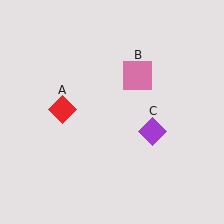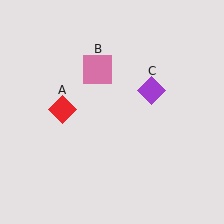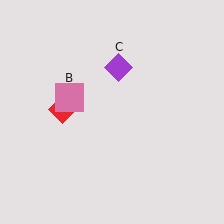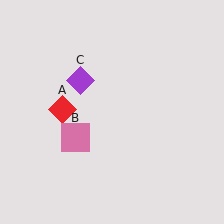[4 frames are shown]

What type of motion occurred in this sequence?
The pink square (object B), purple diamond (object C) rotated counterclockwise around the center of the scene.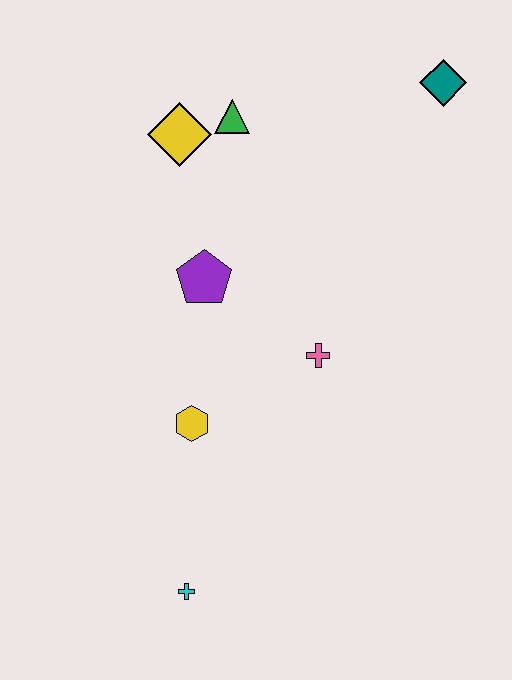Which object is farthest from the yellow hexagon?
The teal diamond is farthest from the yellow hexagon.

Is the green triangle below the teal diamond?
Yes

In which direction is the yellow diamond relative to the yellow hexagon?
The yellow diamond is above the yellow hexagon.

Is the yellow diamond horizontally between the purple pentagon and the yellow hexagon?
No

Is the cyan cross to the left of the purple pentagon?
Yes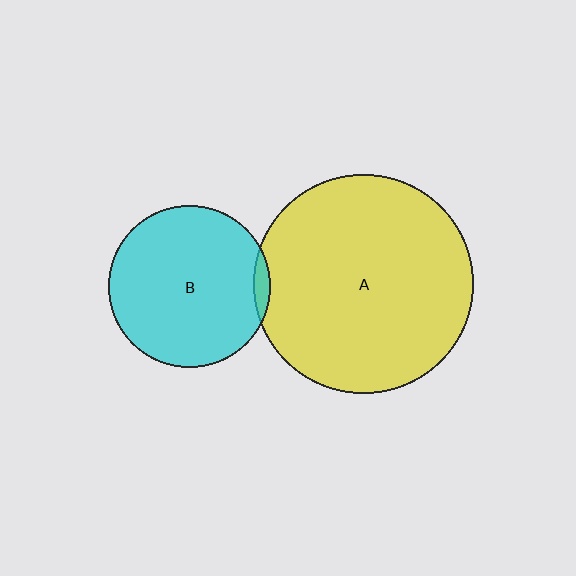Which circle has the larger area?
Circle A (yellow).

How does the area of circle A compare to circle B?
Approximately 1.8 times.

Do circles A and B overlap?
Yes.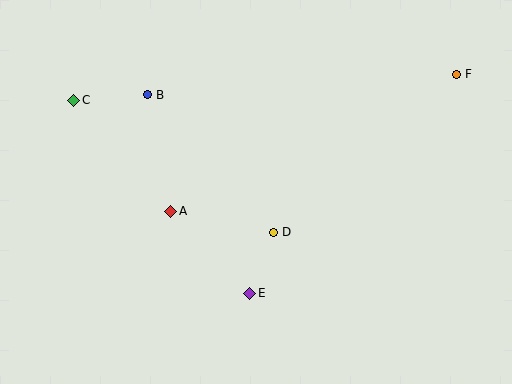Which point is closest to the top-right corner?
Point F is closest to the top-right corner.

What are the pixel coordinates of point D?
Point D is at (274, 232).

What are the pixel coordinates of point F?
Point F is at (457, 74).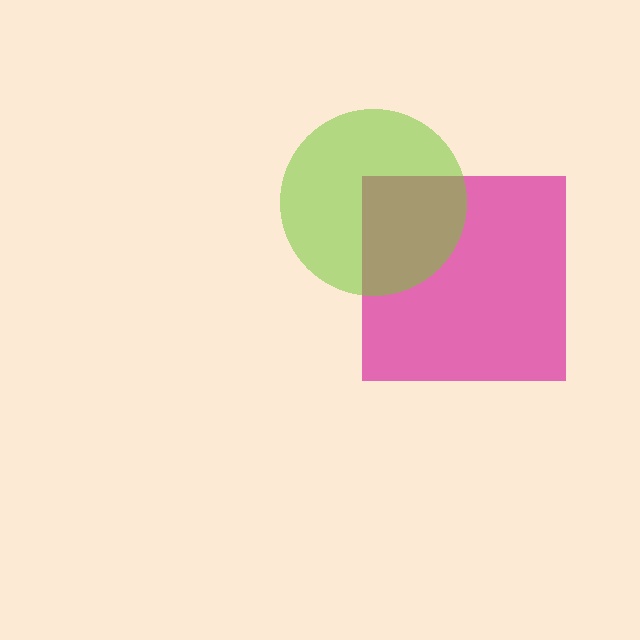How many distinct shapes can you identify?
There are 2 distinct shapes: a magenta square, a lime circle.